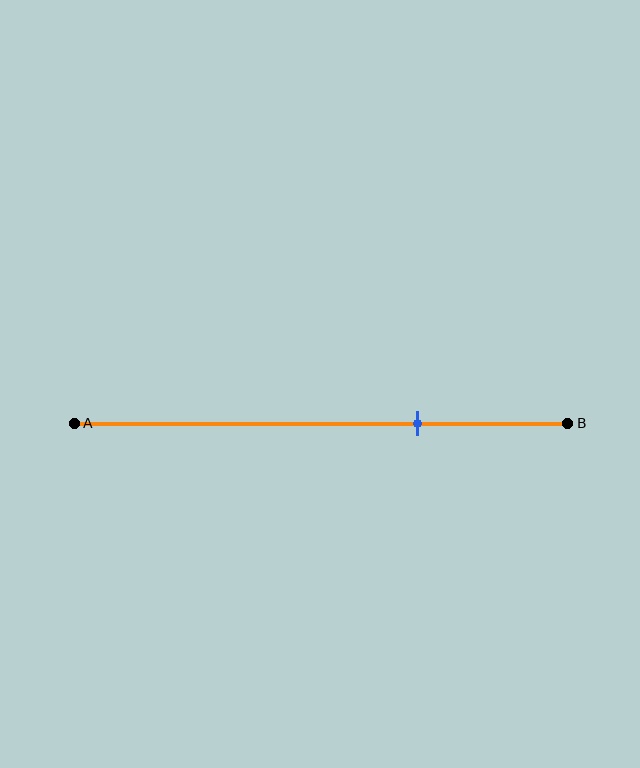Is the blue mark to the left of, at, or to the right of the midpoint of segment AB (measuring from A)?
The blue mark is to the right of the midpoint of segment AB.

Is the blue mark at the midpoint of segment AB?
No, the mark is at about 70% from A, not at the 50% midpoint.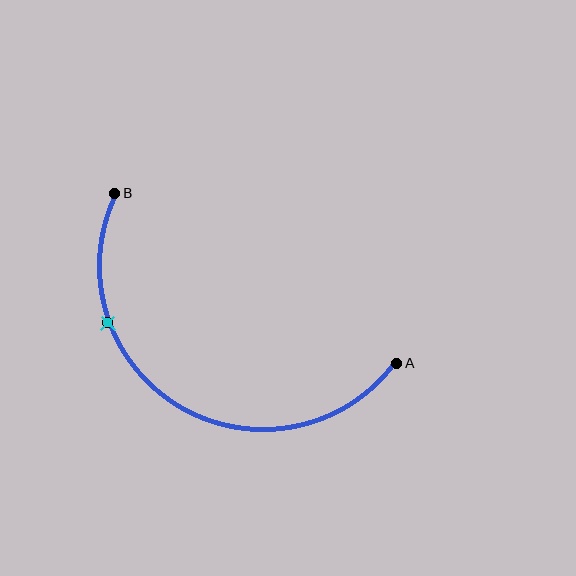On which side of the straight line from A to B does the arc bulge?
The arc bulges below the straight line connecting A and B.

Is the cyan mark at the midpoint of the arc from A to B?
No. The cyan mark lies on the arc but is closer to endpoint B. The arc midpoint would be at the point on the curve equidistant along the arc from both A and B.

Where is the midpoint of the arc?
The arc midpoint is the point on the curve farthest from the straight line joining A and B. It sits below that line.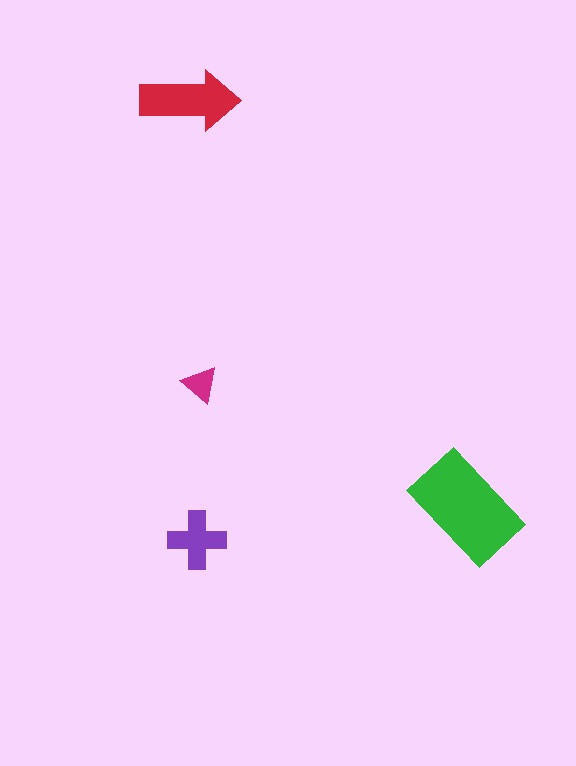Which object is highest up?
The red arrow is topmost.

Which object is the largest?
The green rectangle.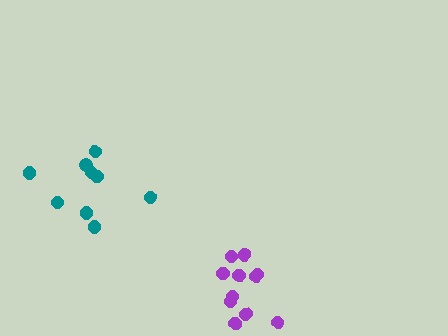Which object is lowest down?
The purple cluster is bottommost.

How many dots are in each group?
Group 1: 9 dots, Group 2: 11 dots (20 total).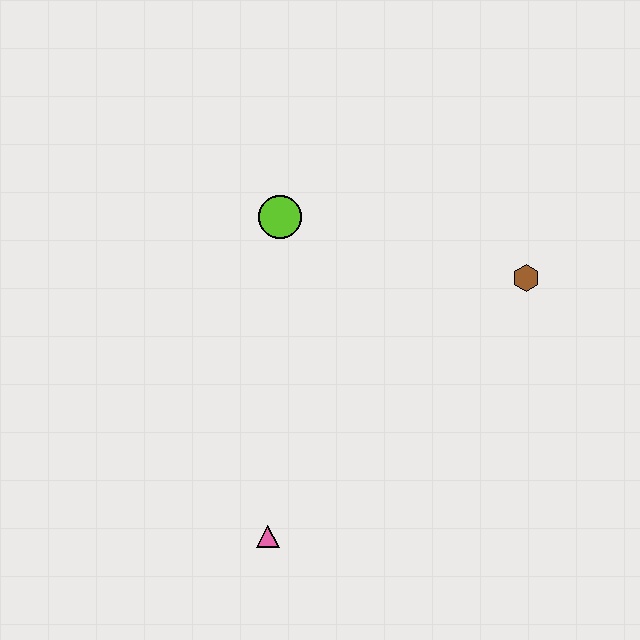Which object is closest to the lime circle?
The brown hexagon is closest to the lime circle.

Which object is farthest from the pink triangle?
The brown hexagon is farthest from the pink triangle.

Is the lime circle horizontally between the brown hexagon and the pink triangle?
Yes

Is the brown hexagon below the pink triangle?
No